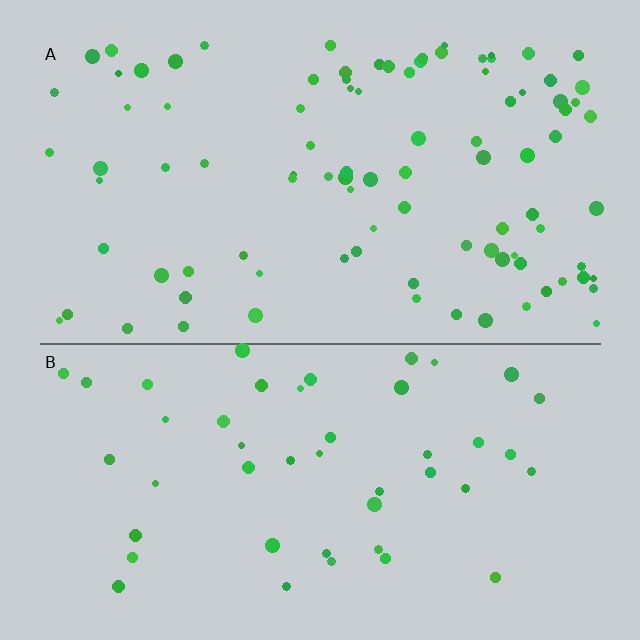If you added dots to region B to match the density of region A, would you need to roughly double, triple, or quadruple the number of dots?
Approximately double.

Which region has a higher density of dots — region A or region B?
A (the top).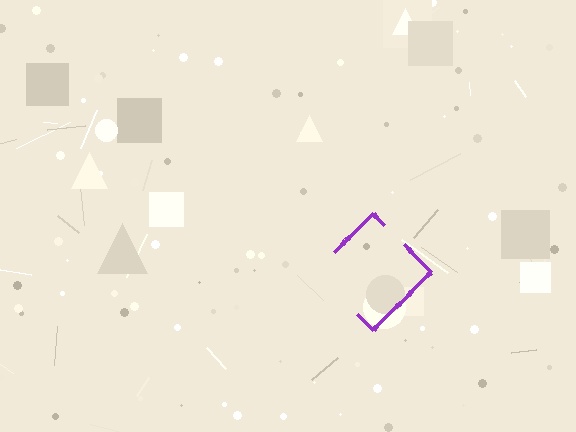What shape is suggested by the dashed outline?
The dashed outline suggests a diamond.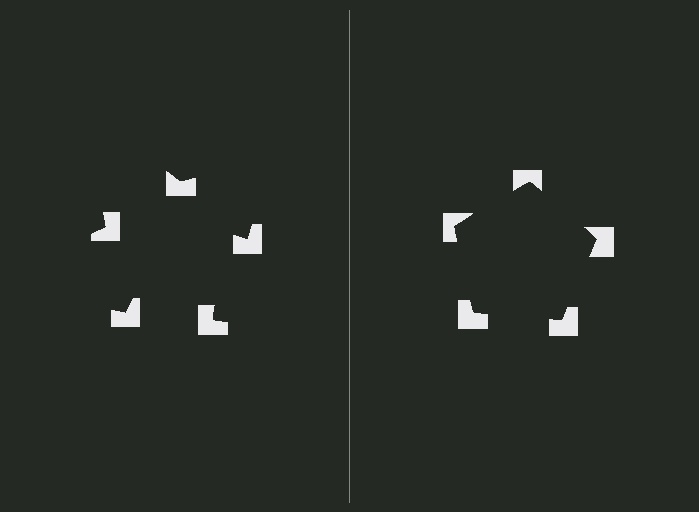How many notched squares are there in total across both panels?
10 — 5 on each side.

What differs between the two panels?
The notched squares are positioned identically on both sides; only the wedge orientations differ. On the right they align to a pentagon; on the left they are misaligned.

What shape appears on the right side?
An illusory pentagon.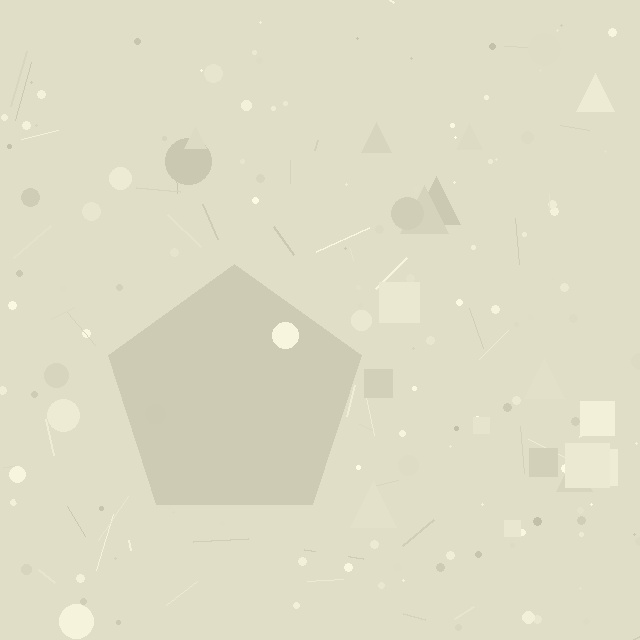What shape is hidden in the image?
A pentagon is hidden in the image.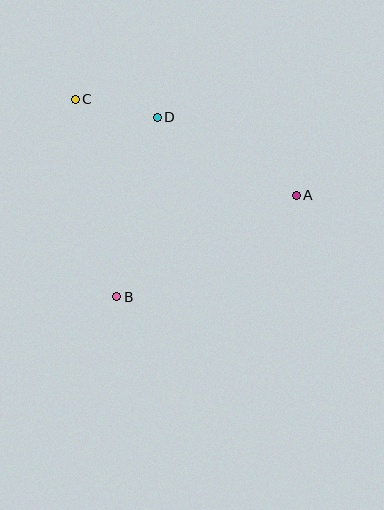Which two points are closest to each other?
Points C and D are closest to each other.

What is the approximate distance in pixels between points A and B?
The distance between A and B is approximately 206 pixels.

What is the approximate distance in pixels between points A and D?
The distance between A and D is approximately 159 pixels.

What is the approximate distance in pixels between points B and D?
The distance between B and D is approximately 184 pixels.